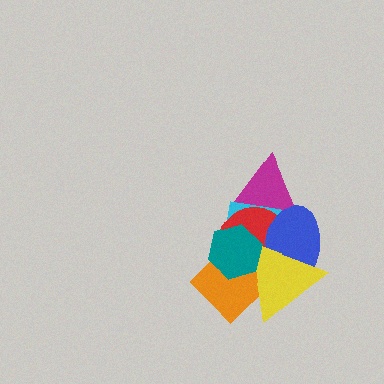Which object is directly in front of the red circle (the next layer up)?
The orange diamond is directly in front of the red circle.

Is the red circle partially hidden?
Yes, it is partially covered by another shape.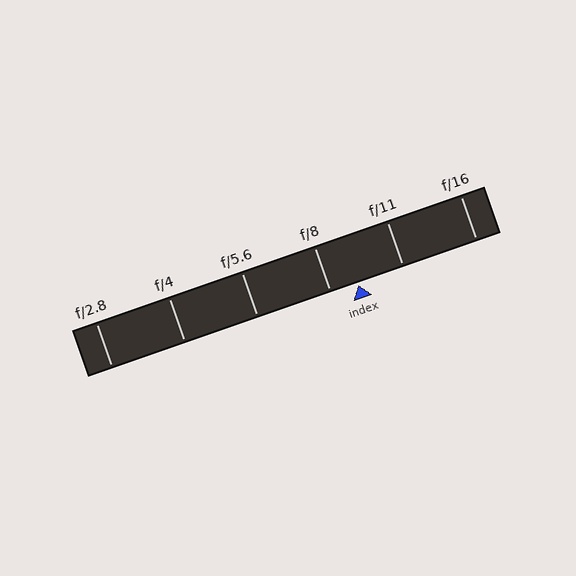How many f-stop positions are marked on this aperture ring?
There are 6 f-stop positions marked.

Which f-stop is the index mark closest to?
The index mark is closest to f/8.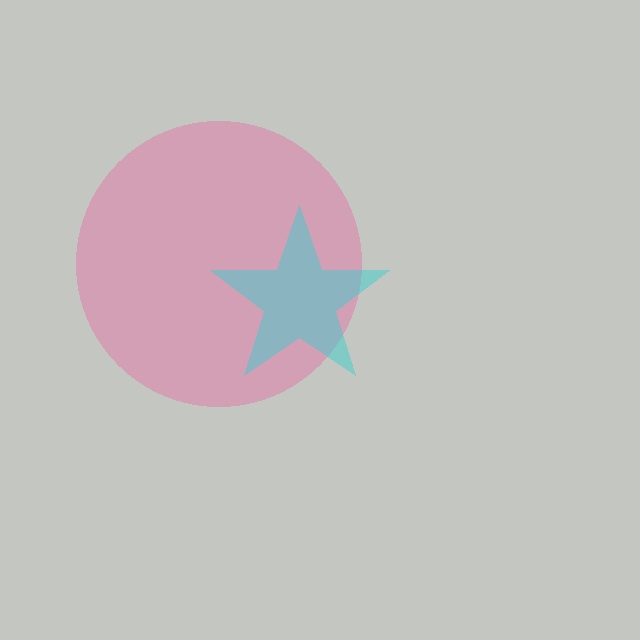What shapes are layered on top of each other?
The layered shapes are: a pink circle, a cyan star.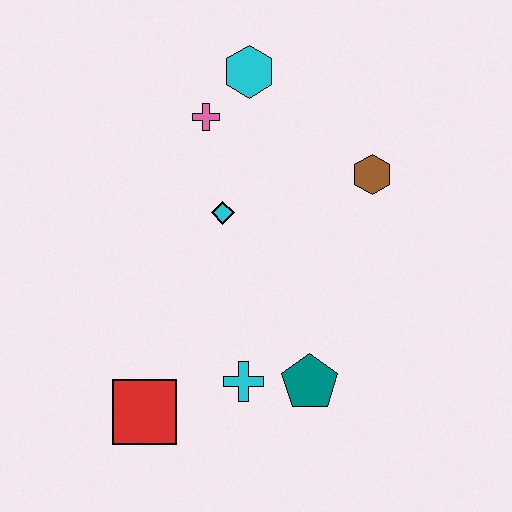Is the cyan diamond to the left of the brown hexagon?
Yes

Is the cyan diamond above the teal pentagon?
Yes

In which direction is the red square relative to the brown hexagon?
The red square is below the brown hexagon.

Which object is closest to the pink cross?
The cyan hexagon is closest to the pink cross.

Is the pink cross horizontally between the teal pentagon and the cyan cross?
No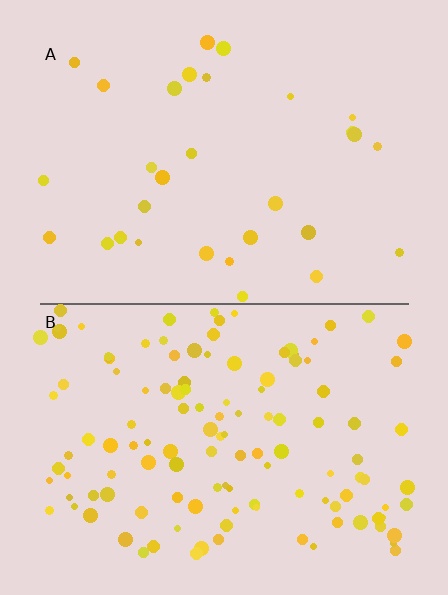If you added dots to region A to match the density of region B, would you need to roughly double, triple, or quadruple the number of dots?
Approximately quadruple.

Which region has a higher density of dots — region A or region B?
B (the bottom).